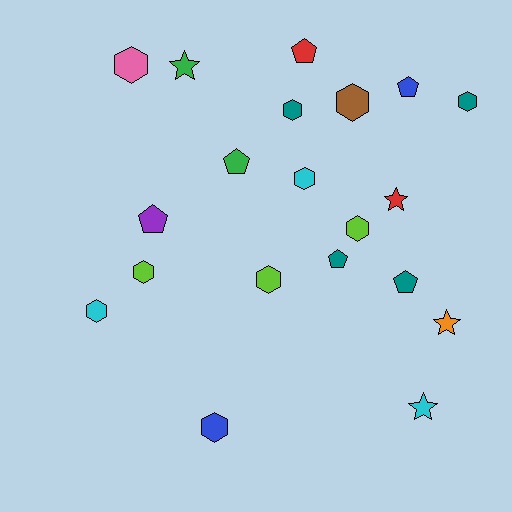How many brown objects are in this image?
There is 1 brown object.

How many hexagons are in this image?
There are 10 hexagons.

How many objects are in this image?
There are 20 objects.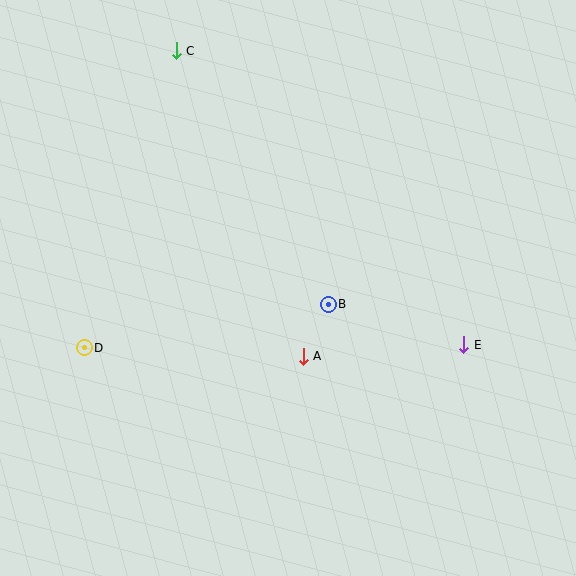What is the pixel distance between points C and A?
The distance between C and A is 331 pixels.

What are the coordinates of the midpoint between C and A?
The midpoint between C and A is at (240, 204).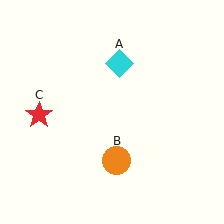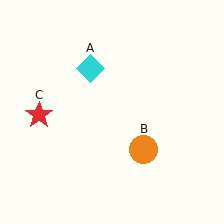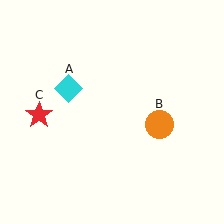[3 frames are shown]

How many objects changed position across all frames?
2 objects changed position: cyan diamond (object A), orange circle (object B).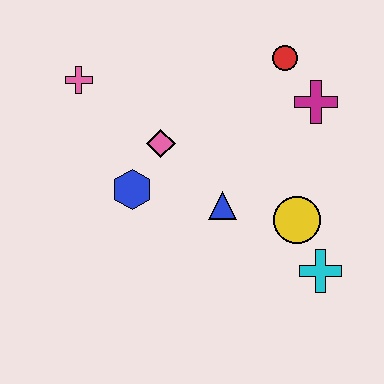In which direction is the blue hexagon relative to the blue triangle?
The blue hexagon is to the left of the blue triangle.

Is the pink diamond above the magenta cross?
No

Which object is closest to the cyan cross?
The yellow circle is closest to the cyan cross.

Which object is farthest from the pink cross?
The cyan cross is farthest from the pink cross.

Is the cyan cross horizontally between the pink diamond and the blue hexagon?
No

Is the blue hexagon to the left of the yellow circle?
Yes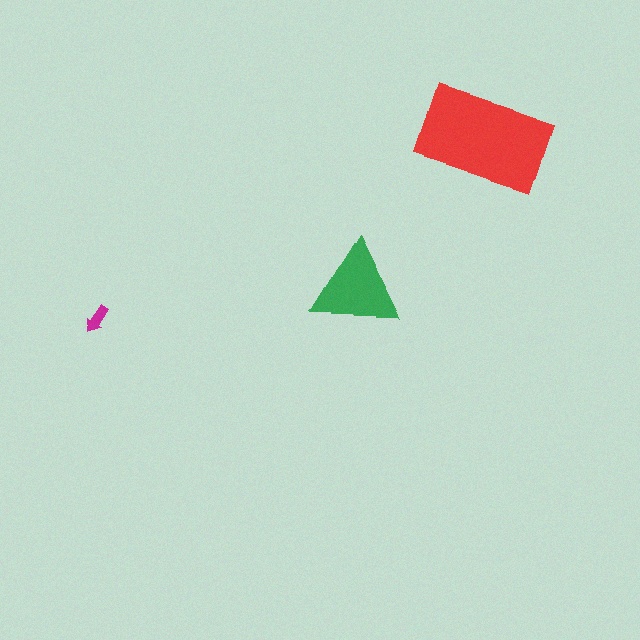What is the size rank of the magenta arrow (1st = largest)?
3rd.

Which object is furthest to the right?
The red rectangle is rightmost.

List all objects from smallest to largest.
The magenta arrow, the green triangle, the red rectangle.